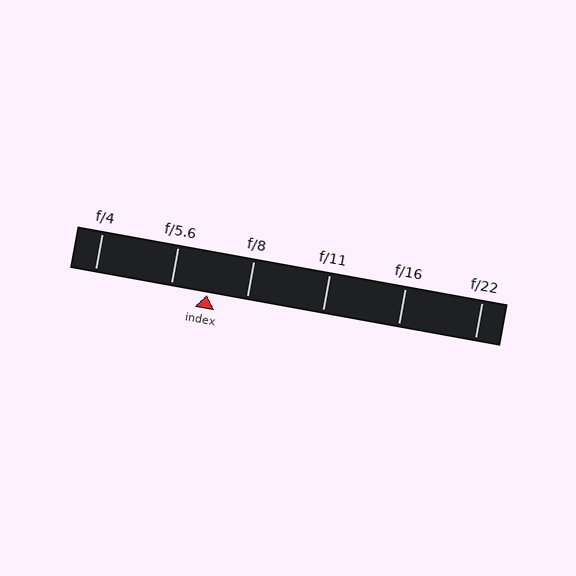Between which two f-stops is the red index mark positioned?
The index mark is between f/5.6 and f/8.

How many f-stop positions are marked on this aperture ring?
There are 6 f-stop positions marked.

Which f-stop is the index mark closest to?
The index mark is closest to f/5.6.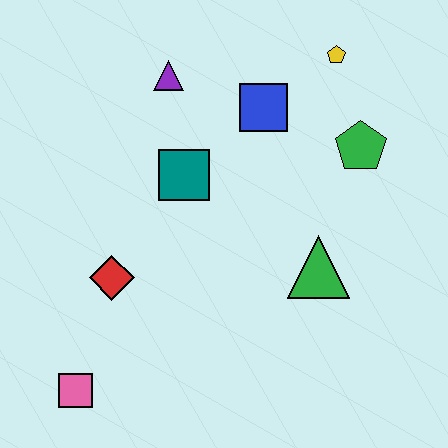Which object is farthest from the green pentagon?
The pink square is farthest from the green pentagon.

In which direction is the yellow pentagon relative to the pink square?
The yellow pentagon is above the pink square.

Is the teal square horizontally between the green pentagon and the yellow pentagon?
No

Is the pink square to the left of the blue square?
Yes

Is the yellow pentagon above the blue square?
Yes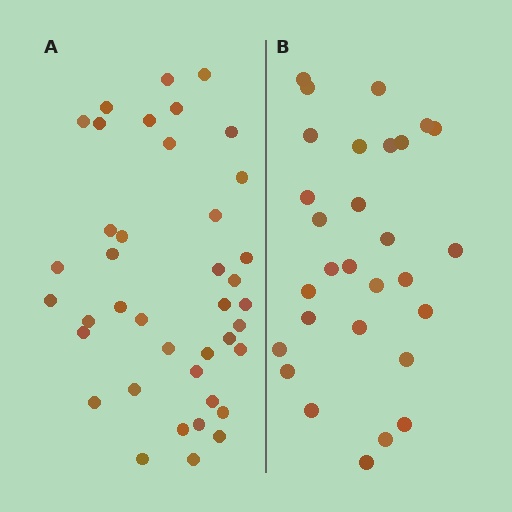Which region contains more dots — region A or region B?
Region A (the left region) has more dots.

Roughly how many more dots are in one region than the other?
Region A has roughly 12 or so more dots than region B.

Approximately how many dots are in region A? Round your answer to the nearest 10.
About 40 dots.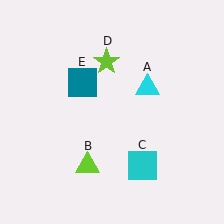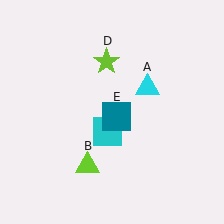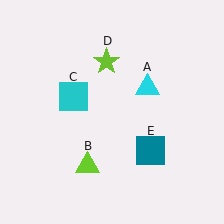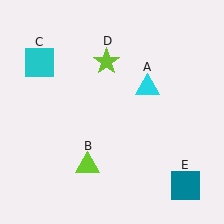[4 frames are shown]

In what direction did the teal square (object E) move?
The teal square (object E) moved down and to the right.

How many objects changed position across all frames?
2 objects changed position: cyan square (object C), teal square (object E).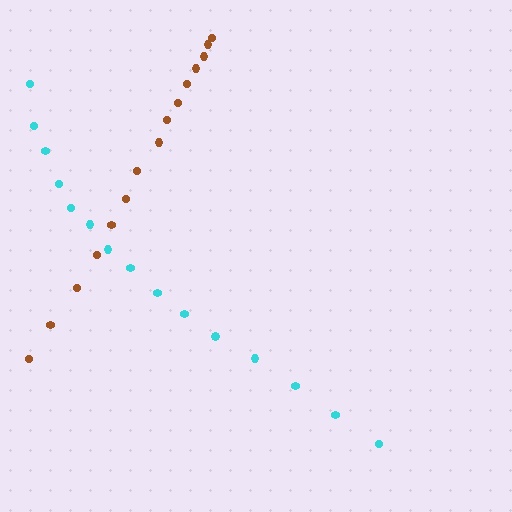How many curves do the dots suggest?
There are 2 distinct paths.